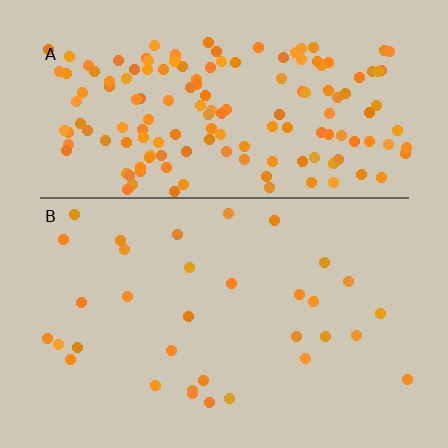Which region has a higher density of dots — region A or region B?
A (the top).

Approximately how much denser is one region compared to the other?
Approximately 4.9× — region A over region B.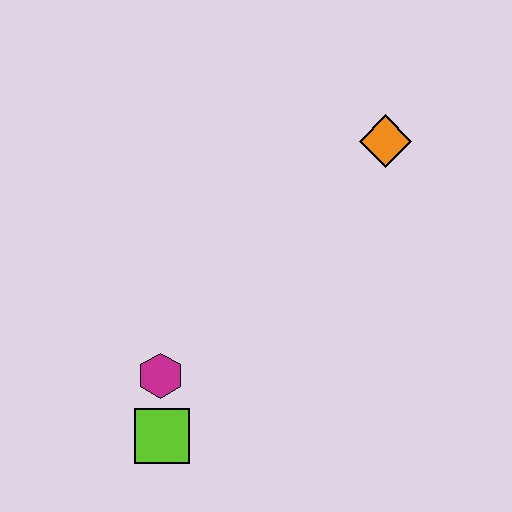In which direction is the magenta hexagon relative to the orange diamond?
The magenta hexagon is below the orange diamond.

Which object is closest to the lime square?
The magenta hexagon is closest to the lime square.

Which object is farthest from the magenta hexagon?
The orange diamond is farthest from the magenta hexagon.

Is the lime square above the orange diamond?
No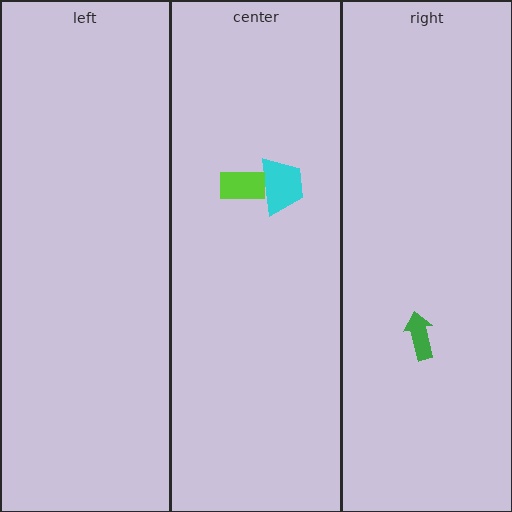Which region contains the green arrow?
The right region.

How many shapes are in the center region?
2.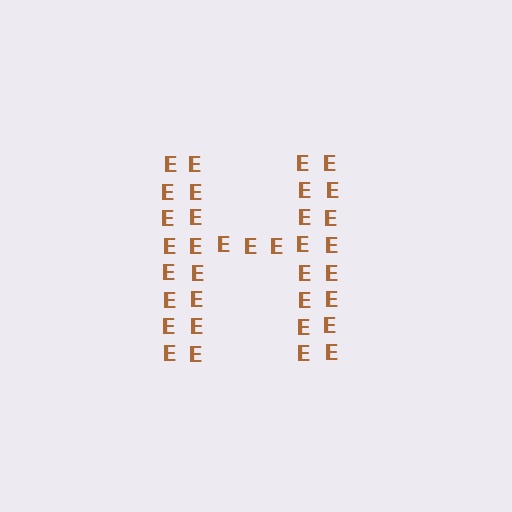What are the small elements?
The small elements are letter E's.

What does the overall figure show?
The overall figure shows the letter H.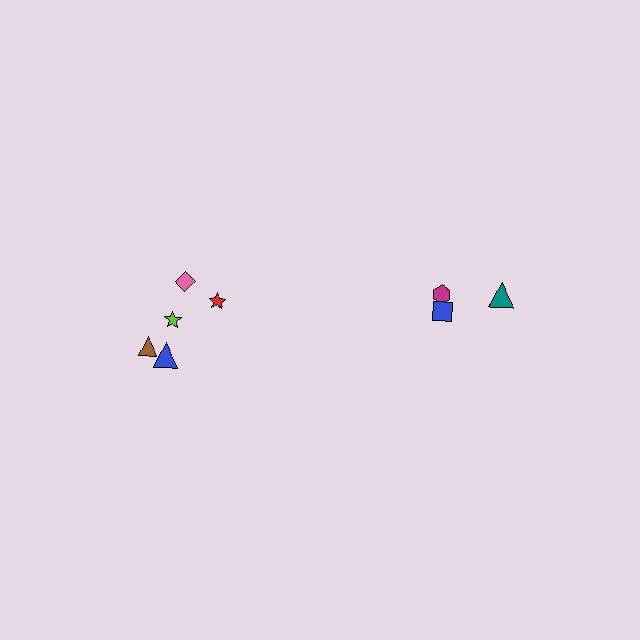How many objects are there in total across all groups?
There are 8 objects.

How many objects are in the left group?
There are 5 objects.